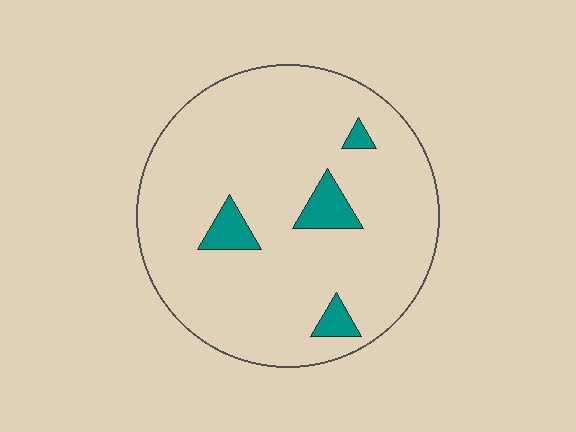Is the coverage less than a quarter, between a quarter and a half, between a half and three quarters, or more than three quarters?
Less than a quarter.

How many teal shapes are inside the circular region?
4.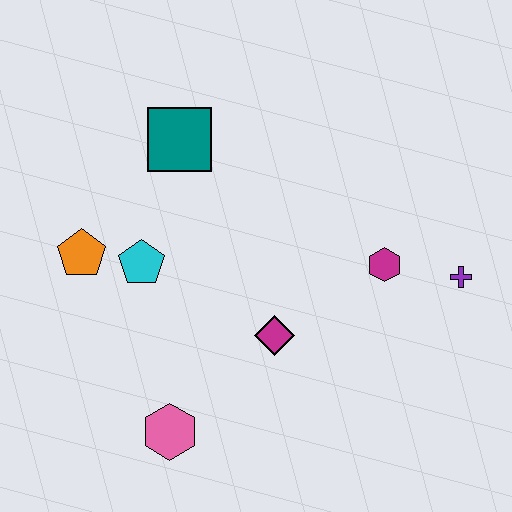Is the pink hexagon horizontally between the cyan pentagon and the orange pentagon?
No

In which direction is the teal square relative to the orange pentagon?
The teal square is above the orange pentagon.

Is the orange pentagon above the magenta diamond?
Yes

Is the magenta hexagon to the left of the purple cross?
Yes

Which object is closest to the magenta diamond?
The magenta hexagon is closest to the magenta diamond.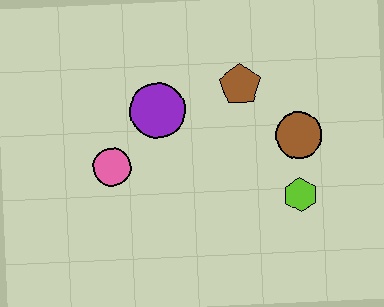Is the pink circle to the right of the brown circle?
No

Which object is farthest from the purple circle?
The lime hexagon is farthest from the purple circle.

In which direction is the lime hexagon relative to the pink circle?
The lime hexagon is to the right of the pink circle.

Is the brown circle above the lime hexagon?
Yes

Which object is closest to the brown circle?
The lime hexagon is closest to the brown circle.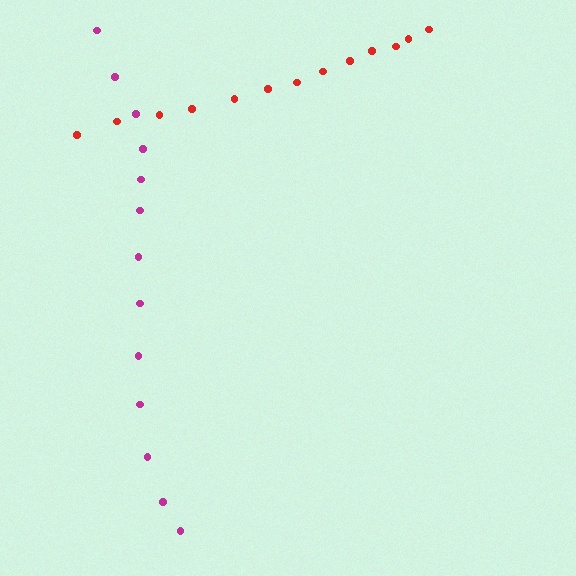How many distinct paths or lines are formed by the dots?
There are 2 distinct paths.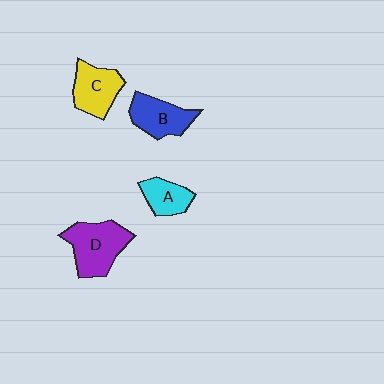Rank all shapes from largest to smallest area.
From largest to smallest: D (purple), C (yellow), B (blue), A (cyan).